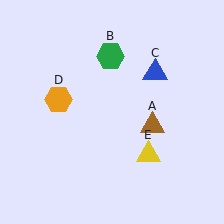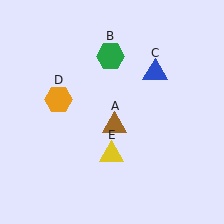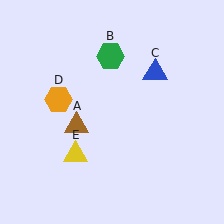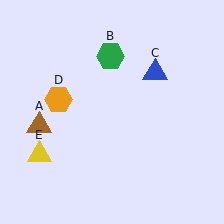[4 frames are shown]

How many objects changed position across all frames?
2 objects changed position: brown triangle (object A), yellow triangle (object E).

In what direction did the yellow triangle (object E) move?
The yellow triangle (object E) moved left.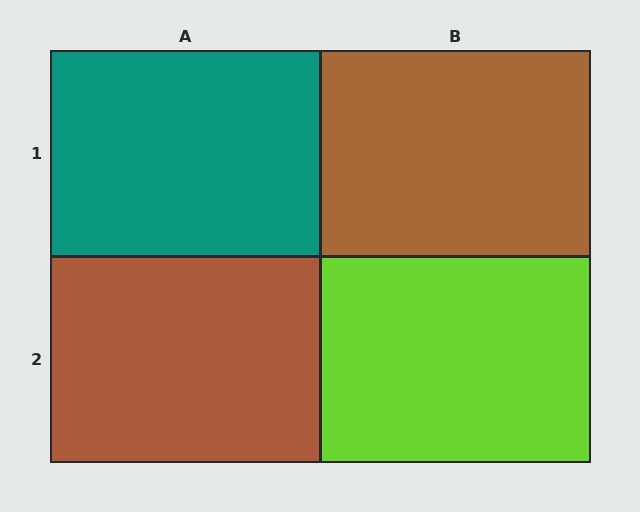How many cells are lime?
1 cell is lime.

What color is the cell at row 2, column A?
Brown.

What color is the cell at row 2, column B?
Lime.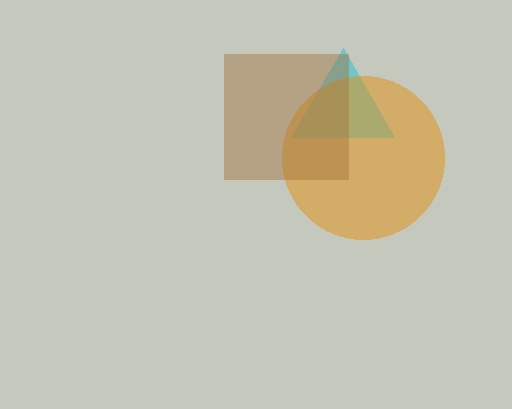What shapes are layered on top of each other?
The layered shapes are: a cyan triangle, an orange circle, a brown square.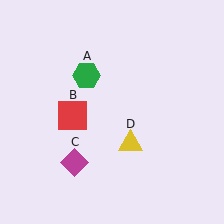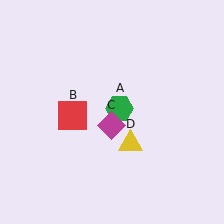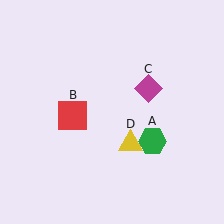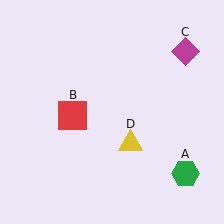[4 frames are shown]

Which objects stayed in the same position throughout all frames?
Red square (object B) and yellow triangle (object D) remained stationary.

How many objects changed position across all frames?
2 objects changed position: green hexagon (object A), magenta diamond (object C).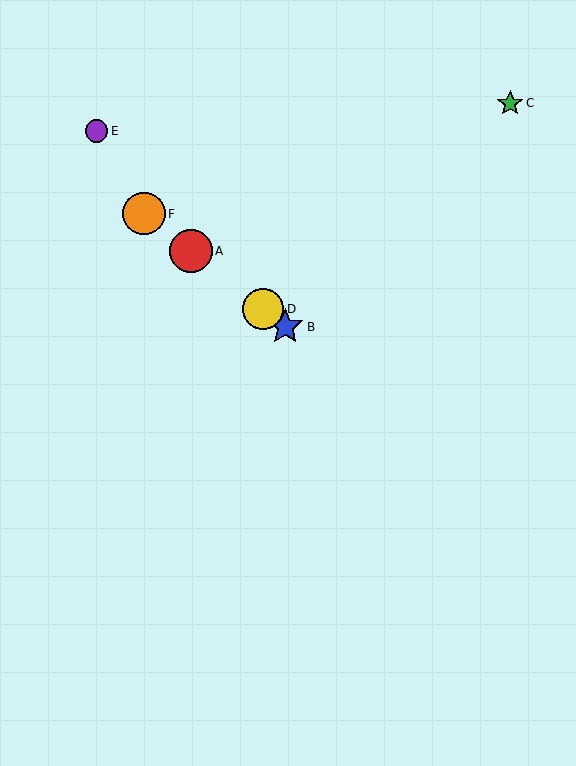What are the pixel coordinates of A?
Object A is at (191, 251).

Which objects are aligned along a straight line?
Objects A, B, D, F are aligned along a straight line.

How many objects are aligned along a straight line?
4 objects (A, B, D, F) are aligned along a straight line.